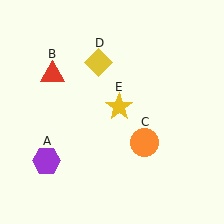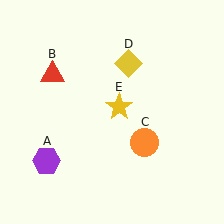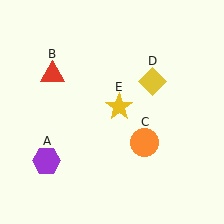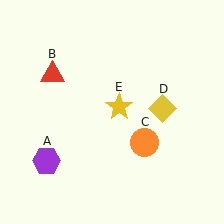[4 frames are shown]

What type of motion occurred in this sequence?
The yellow diamond (object D) rotated clockwise around the center of the scene.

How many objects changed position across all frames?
1 object changed position: yellow diamond (object D).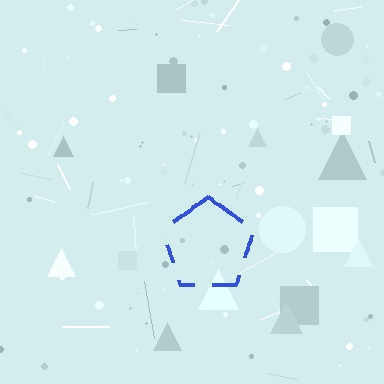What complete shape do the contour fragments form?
The contour fragments form a pentagon.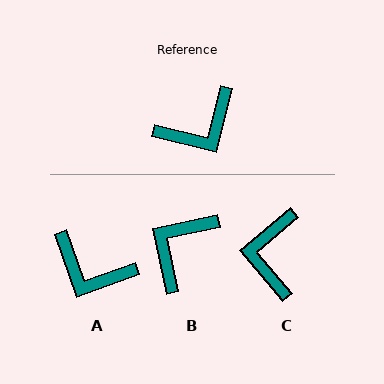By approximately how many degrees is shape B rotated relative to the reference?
Approximately 154 degrees clockwise.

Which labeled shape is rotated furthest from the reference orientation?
B, about 154 degrees away.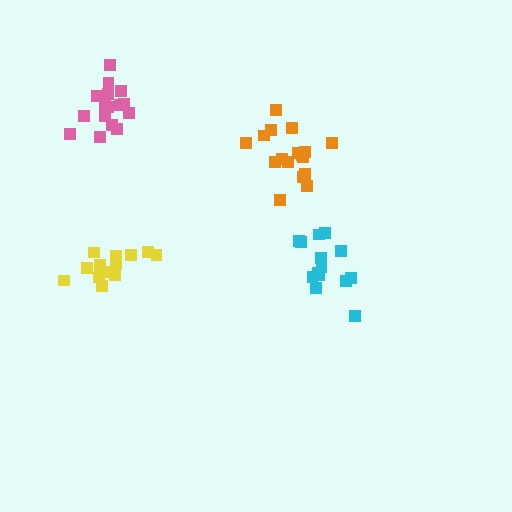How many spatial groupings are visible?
There are 4 spatial groupings.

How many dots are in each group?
Group 1: 14 dots, Group 2: 13 dots, Group 3: 16 dots, Group 4: 17 dots (60 total).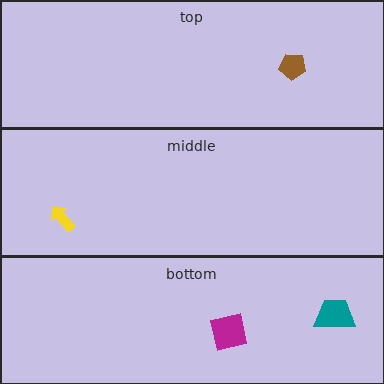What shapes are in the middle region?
The yellow arrow.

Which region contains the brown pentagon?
The top region.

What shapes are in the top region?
The brown pentagon.